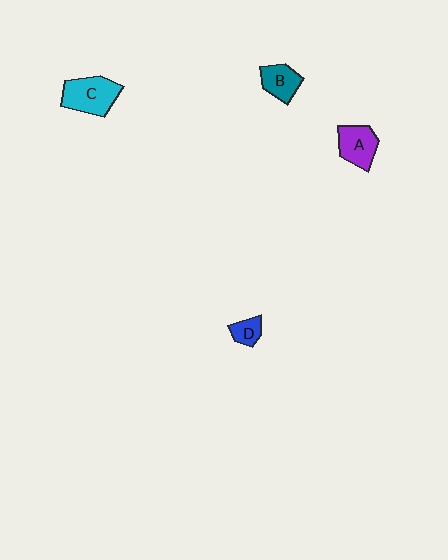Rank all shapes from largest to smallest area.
From largest to smallest: C (cyan), A (purple), B (teal), D (blue).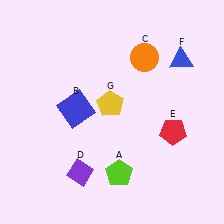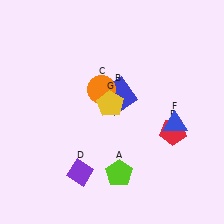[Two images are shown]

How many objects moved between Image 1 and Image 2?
3 objects moved between the two images.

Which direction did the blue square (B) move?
The blue square (B) moved right.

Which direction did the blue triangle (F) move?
The blue triangle (F) moved down.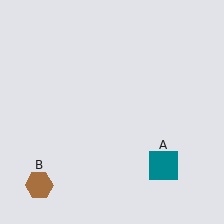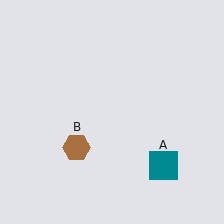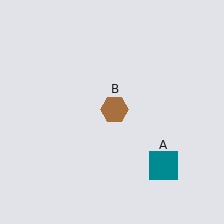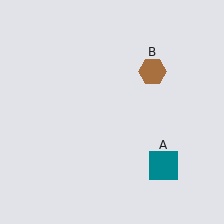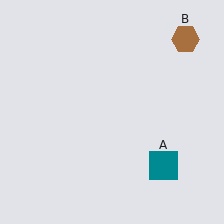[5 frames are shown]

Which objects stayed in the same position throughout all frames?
Teal square (object A) remained stationary.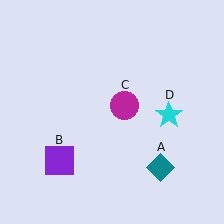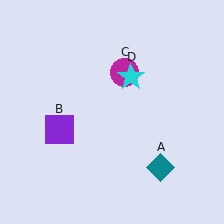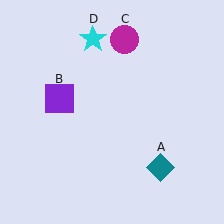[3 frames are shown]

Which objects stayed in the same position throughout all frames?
Teal diamond (object A) remained stationary.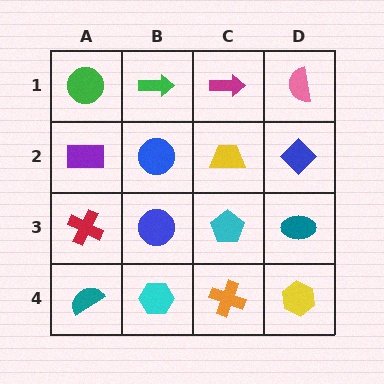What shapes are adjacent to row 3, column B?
A blue circle (row 2, column B), a cyan hexagon (row 4, column B), a red cross (row 3, column A), a cyan pentagon (row 3, column C).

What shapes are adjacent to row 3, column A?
A purple rectangle (row 2, column A), a teal semicircle (row 4, column A), a blue circle (row 3, column B).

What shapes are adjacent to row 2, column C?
A magenta arrow (row 1, column C), a cyan pentagon (row 3, column C), a blue circle (row 2, column B), a blue diamond (row 2, column D).